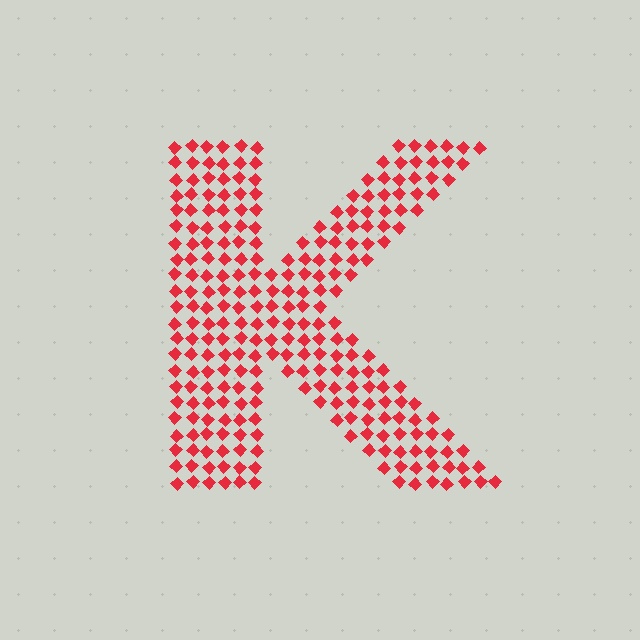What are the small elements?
The small elements are diamonds.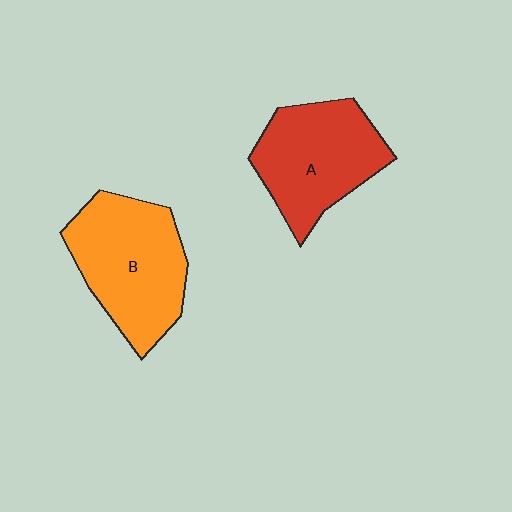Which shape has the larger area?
Shape B (orange).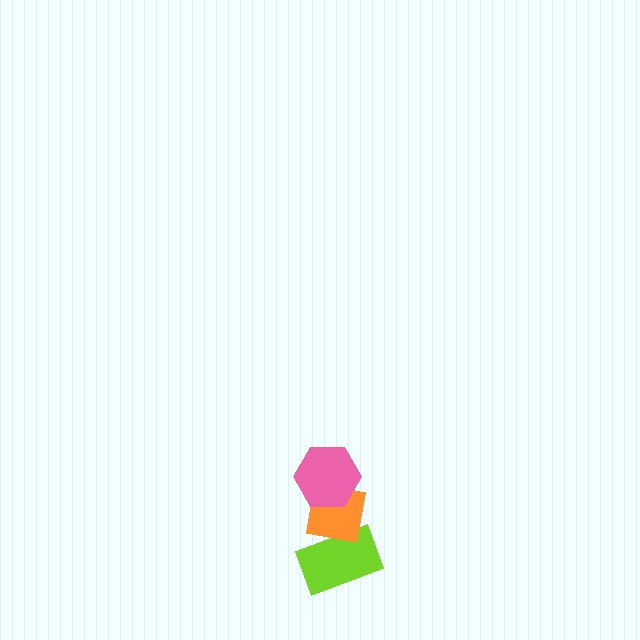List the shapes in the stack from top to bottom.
From top to bottom: the pink hexagon, the orange square, the lime rectangle.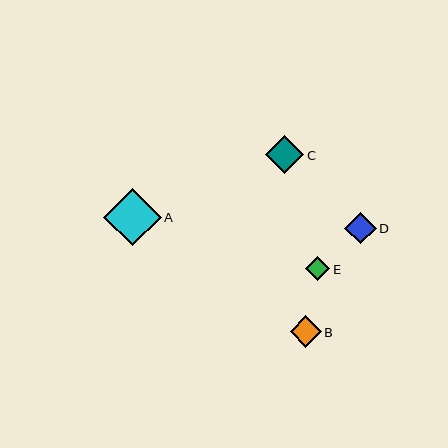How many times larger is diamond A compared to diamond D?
Diamond A is approximately 1.8 times the size of diamond D.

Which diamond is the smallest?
Diamond E is the smallest with a size of approximately 24 pixels.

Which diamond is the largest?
Diamond A is the largest with a size of approximately 57 pixels.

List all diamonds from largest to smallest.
From largest to smallest: A, C, D, B, E.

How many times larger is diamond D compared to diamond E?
Diamond D is approximately 1.3 times the size of diamond E.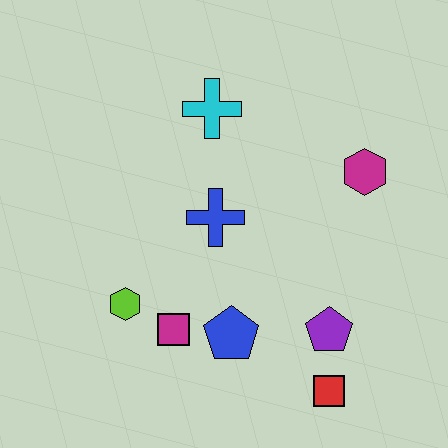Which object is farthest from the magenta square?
The magenta hexagon is farthest from the magenta square.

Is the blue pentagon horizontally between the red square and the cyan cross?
Yes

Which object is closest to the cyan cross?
The blue cross is closest to the cyan cross.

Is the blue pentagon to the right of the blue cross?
Yes